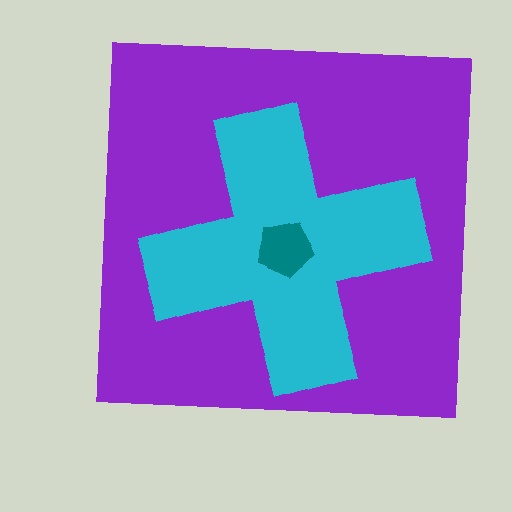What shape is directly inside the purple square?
The cyan cross.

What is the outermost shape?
The purple square.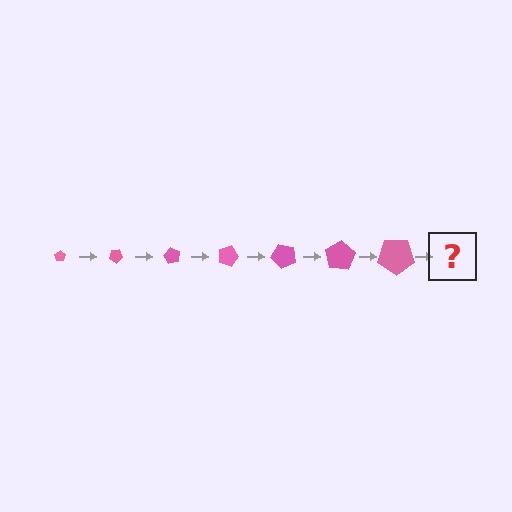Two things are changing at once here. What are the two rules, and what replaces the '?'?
The two rules are that the pentagon grows larger each step and it rotates 30 degrees each step. The '?' should be a pentagon, larger than the previous one and rotated 210 degrees from the start.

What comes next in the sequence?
The next element should be a pentagon, larger than the previous one and rotated 210 degrees from the start.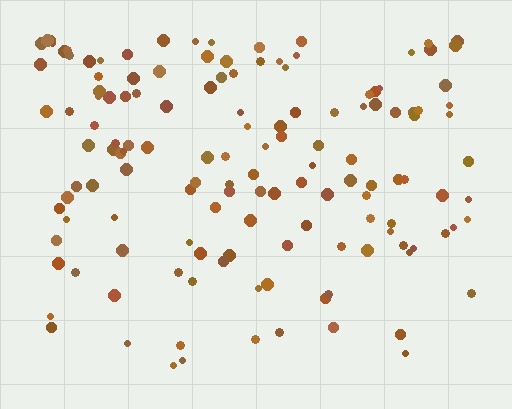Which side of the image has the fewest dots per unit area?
The bottom.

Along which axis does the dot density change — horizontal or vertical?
Vertical.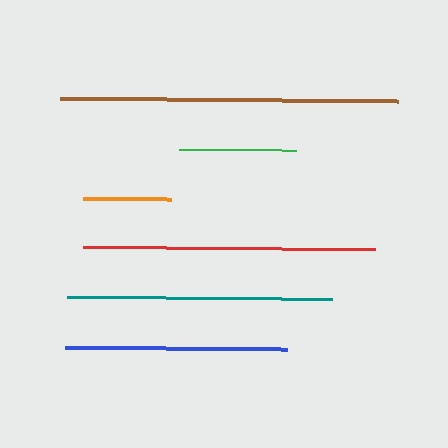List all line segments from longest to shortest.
From longest to shortest: brown, red, teal, blue, green, orange.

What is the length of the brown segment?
The brown segment is approximately 338 pixels long.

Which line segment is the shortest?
The orange line is the shortest at approximately 88 pixels.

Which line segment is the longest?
The brown line is the longest at approximately 338 pixels.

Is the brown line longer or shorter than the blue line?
The brown line is longer than the blue line.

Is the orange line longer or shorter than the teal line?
The teal line is longer than the orange line.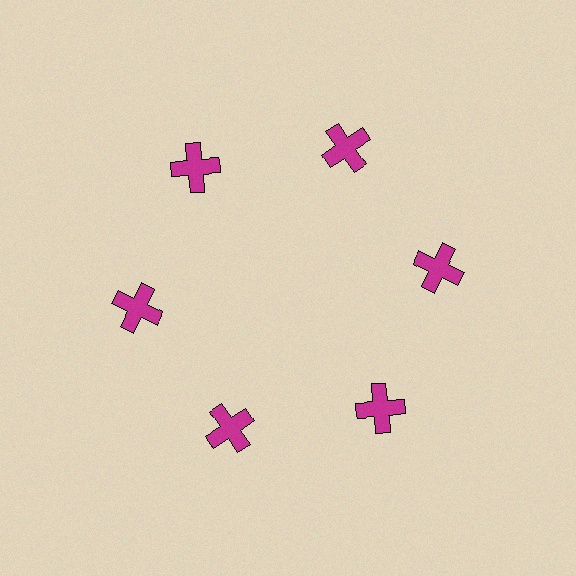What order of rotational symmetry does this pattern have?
This pattern has 6-fold rotational symmetry.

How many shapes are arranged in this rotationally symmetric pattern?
There are 6 shapes, arranged in 6 groups of 1.